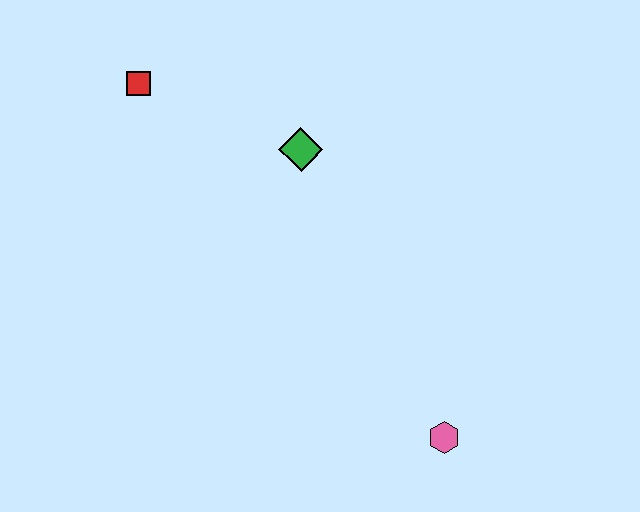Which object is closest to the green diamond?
The red square is closest to the green diamond.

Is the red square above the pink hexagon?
Yes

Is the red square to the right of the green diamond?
No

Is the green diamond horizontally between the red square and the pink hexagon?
Yes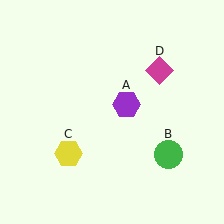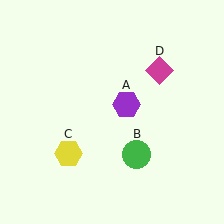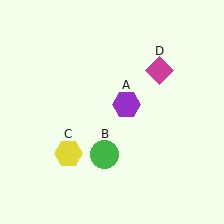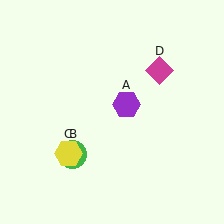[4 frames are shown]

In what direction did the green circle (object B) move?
The green circle (object B) moved left.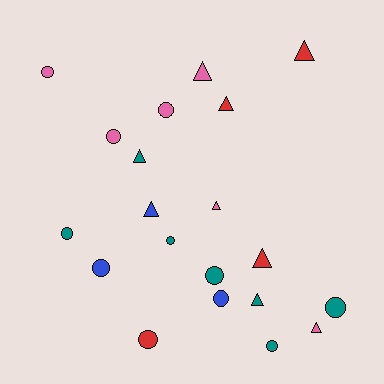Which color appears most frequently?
Teal, with 7 objects.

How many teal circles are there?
There are 5 teal circles.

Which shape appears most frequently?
Circle, with 11 objects.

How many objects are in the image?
There are 20 objects.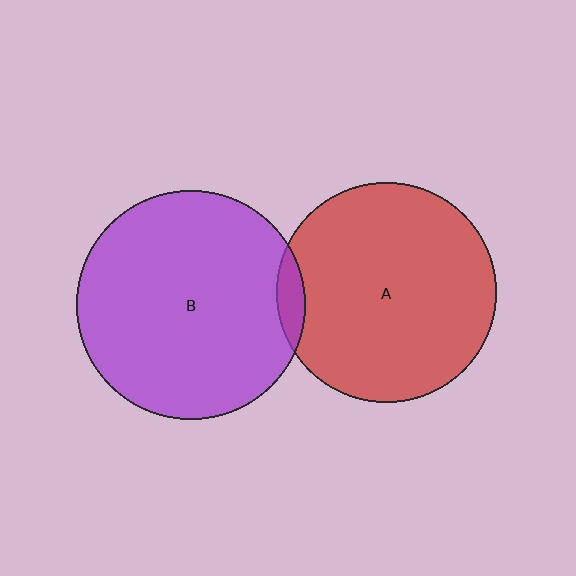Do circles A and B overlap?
Yes.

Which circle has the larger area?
Circle B (purple).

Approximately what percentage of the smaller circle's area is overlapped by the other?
Approximately 5%.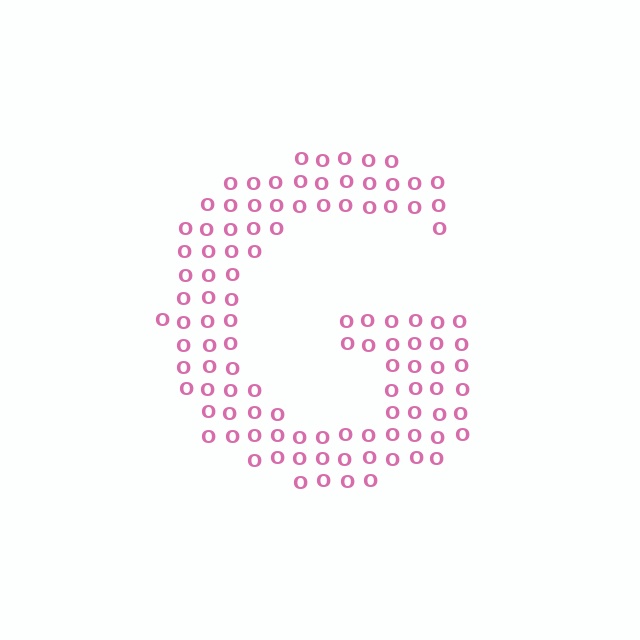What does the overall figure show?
The overall figure shows the letter G.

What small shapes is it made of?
It is made of small letter O's.